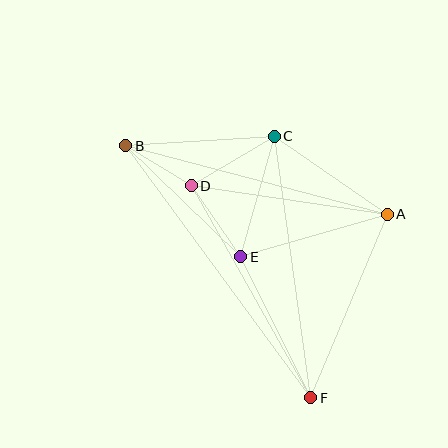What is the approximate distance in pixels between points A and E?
The distance between A and E is approximately 153 pixels.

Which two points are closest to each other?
Points B and D are closest to each other.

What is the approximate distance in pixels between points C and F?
The distance between C and F is approximately 264 pixels.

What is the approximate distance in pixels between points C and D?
The distance between C and D is approximately 97 pixels.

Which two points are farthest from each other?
Points B and F are farthest from each other.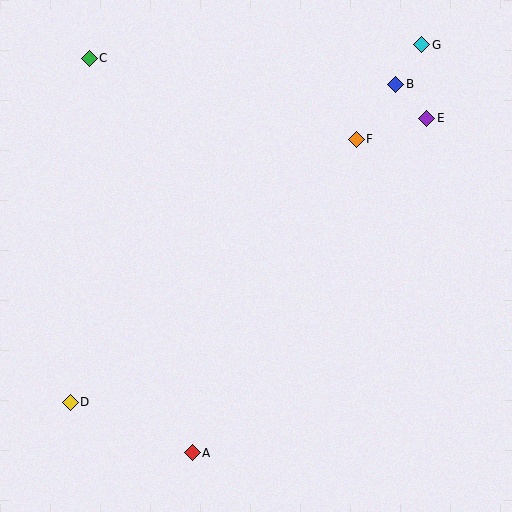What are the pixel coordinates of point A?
Point A is at (192, 453).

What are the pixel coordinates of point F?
Point F is at (356, 139).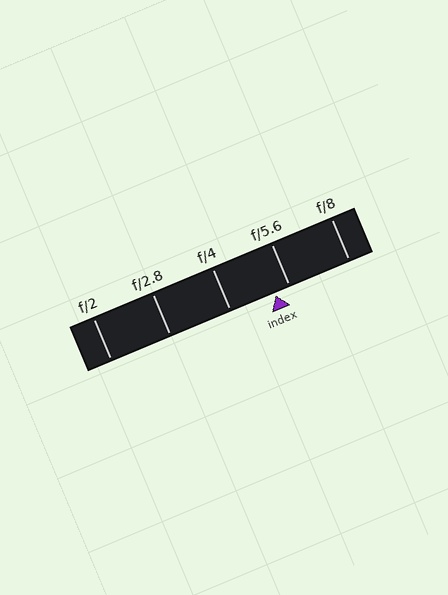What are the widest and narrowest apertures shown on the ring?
The widest aperture shown is f/2 and the narrowest is f/8.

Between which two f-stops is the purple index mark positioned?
The index mark is between f/4 and f/5.6.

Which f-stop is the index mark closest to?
The index mark is closest to f/5.6.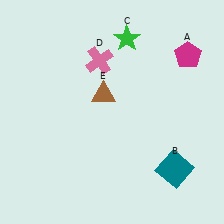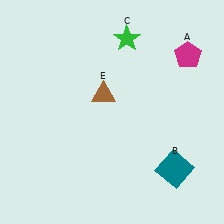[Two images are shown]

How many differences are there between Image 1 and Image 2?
There is 1 difference between the two images.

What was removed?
The pink cross (D) was removed in Image 2.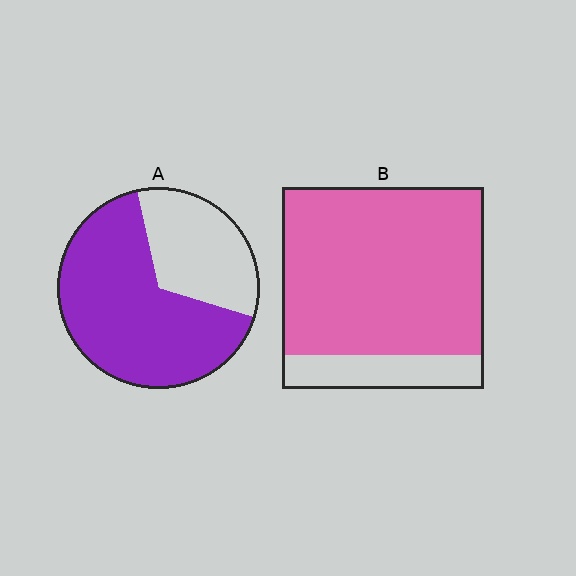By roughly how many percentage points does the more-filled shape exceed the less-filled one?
By roughly 15 percentage points (B over A).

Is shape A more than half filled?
Yes.